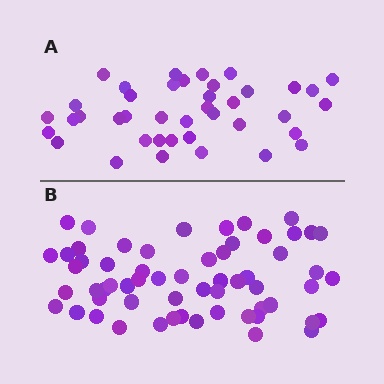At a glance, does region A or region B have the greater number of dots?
Region B (the bottom region) has more dots.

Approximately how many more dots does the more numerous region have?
Region B has approximately 20 more dots than region A.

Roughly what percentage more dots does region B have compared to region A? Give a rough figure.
About 50% more.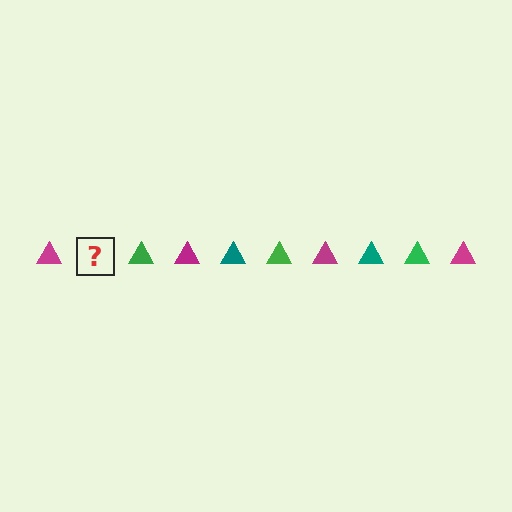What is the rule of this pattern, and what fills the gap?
The rule is that the pattern cycles through magenta, teal, green triangles. The gap should be filled with a teal triangle.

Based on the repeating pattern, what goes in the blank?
The blank should be a teal triangle.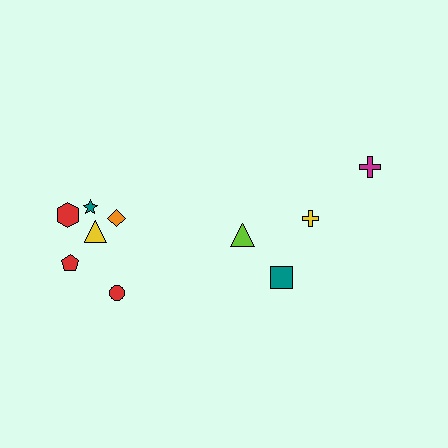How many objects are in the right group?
There are 4 objects.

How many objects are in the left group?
There are 6 objects.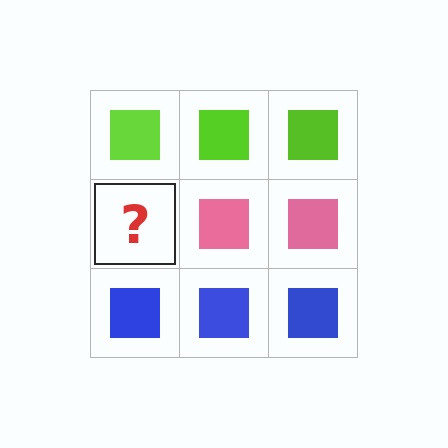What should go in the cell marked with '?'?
The missing cell should contain a pink square.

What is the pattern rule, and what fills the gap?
The rule is that each row has a consistent color. The gap should be filled with a pink square.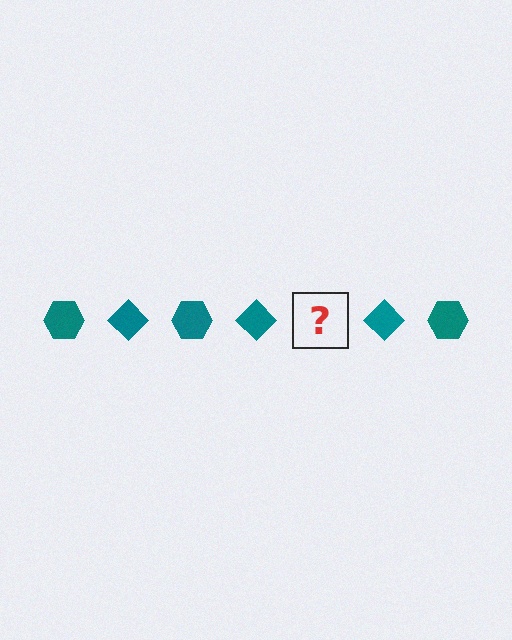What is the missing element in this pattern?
The missing element is a teal hexagon.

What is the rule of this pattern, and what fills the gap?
The rule is that the pattern cycles through hexagon, diamond shapes in teal. The gap should be filled with a teal hexagon.